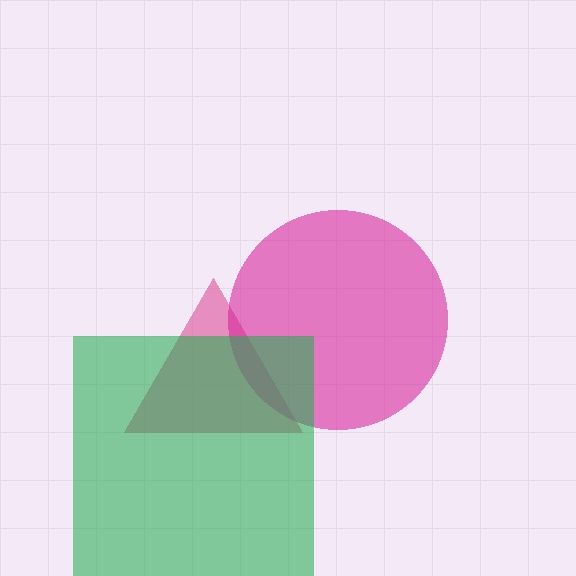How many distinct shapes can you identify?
There are 3 distinct shapes: a pink triangle, a magenta circle, a green square.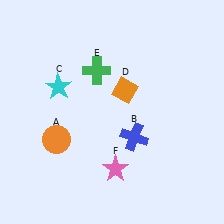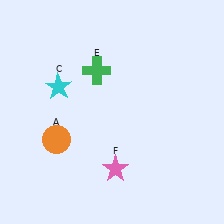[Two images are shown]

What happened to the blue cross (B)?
The blue cross (B) was removed in Image 2. It was in the bottom-right area of Image 1.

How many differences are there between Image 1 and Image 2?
There are 2 differences between the two images.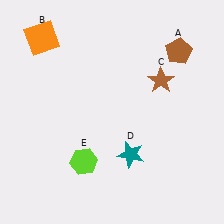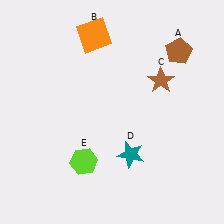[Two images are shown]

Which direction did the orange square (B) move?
The orange square (B) moved right.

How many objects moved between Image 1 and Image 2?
1 object moved between the two images.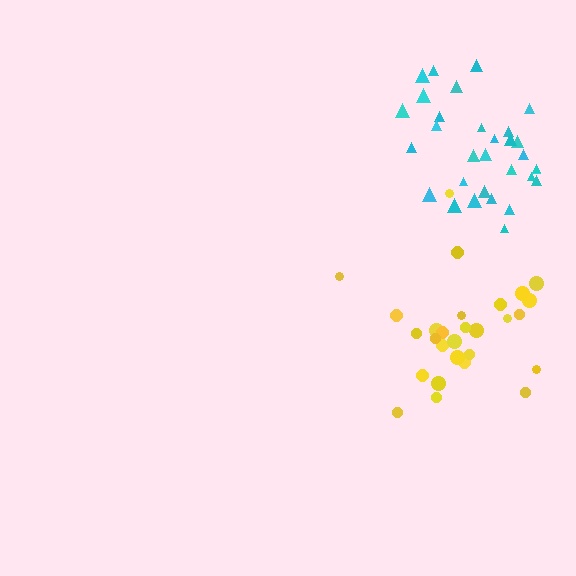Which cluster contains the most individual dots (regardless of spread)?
Cyan (31).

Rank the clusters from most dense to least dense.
cyan, yellow.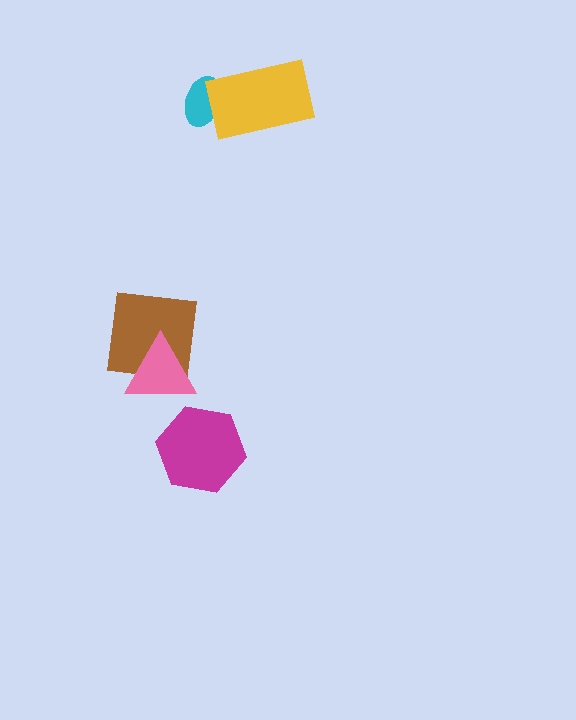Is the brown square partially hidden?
Yes, it is partially covered by another shape.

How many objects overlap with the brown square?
1 object overlaps with the brown square.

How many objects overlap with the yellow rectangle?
1 object overlaps with the yellow rectangle.